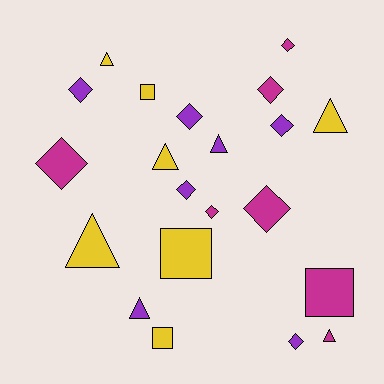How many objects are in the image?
There are 21 objects.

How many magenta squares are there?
There is 1 magenta square.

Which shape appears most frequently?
Diamond, with 10 objects.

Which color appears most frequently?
Yellow, with 7 objects.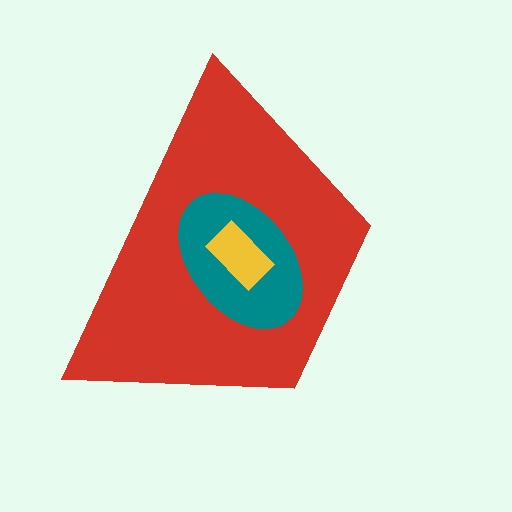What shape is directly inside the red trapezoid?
The teal ellipse.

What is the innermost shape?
The yellow rectangle.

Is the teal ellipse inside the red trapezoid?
Yes.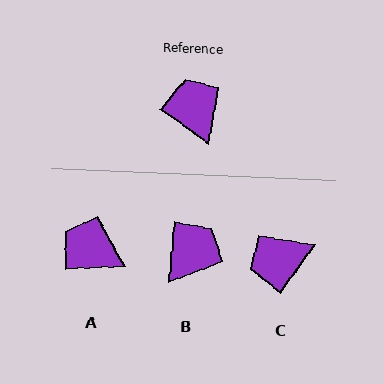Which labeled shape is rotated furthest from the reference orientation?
C, about 89 degrees away.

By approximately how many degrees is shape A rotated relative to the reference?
Approximately 38 degrees counter-clockwise.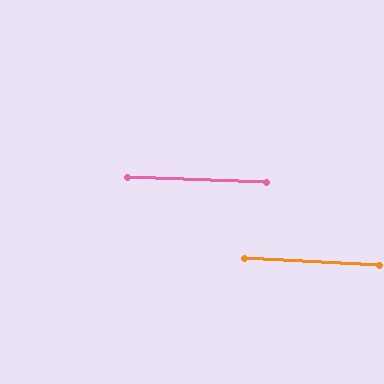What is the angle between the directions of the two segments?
Approximately 1 degree.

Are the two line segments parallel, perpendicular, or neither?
Parallel — their directions differ by only 0.9°.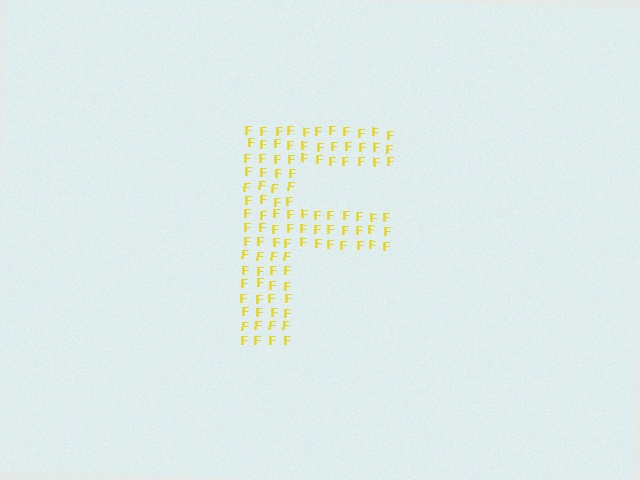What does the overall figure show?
The overall figure shows the letter F.